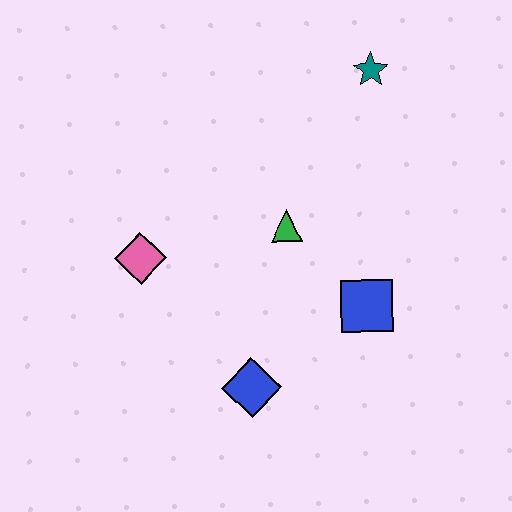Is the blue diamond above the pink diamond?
No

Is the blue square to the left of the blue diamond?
No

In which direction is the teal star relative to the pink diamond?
The teal star is to the right of the pink diamond.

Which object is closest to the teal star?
The green triangle is closest to the teal star.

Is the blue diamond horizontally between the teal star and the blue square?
No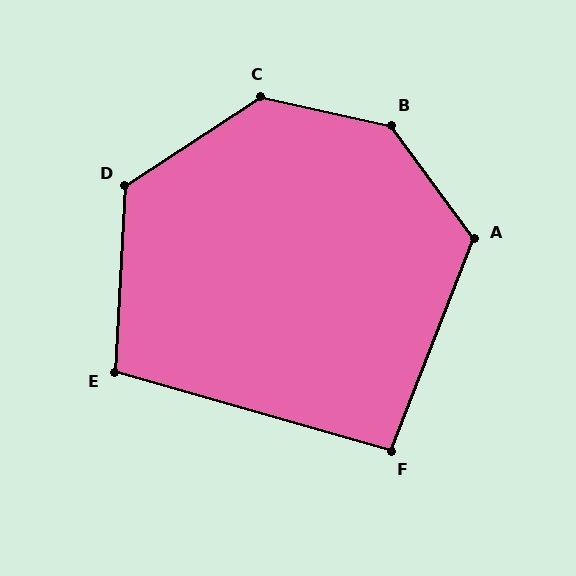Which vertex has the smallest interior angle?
F, at approximately 96 degrees.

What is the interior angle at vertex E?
Approximately 103 degrees (obtuse).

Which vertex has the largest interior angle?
B, at approximately 138 degrees.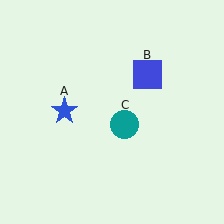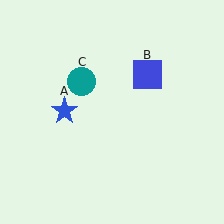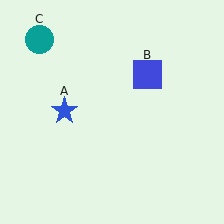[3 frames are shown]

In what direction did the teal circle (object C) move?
The teal circle (object C) moved up and to the left.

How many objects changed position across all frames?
1 object changed position: teal circle (object C).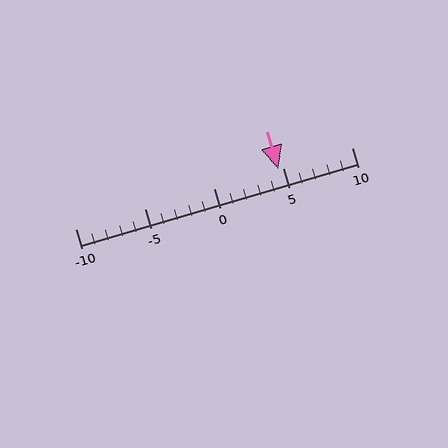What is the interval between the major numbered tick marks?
The major tick marks are spaced 5 units apart.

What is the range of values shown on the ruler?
The ruler shows values from -10 to 10.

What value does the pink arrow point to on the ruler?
The pink arrow points to approximately 5.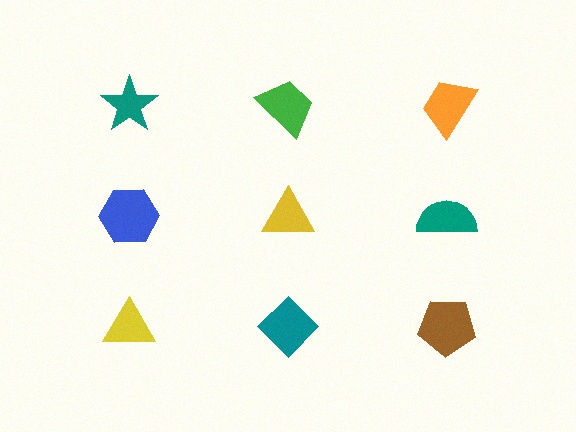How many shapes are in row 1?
3 shapes.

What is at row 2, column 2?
A yellow triangle.